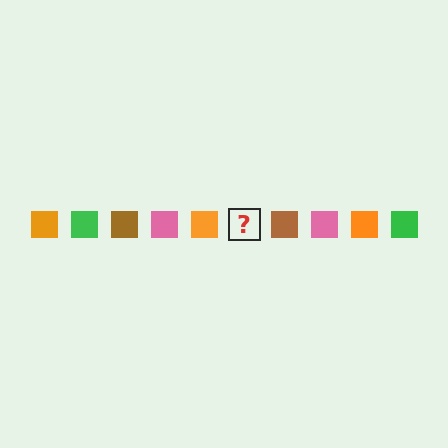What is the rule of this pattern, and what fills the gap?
The rule is that the pattern cycles through orange, green, brown, pink squares. The gap should be filled with a green square.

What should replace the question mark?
The question mark should be replaced with a green square.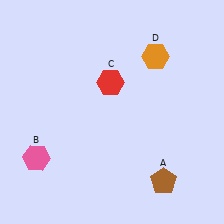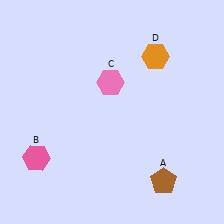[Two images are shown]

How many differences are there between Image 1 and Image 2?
There is 1 difference between the two images.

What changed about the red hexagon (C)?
In Image 1, C is red. In Image 2, it changed to pink.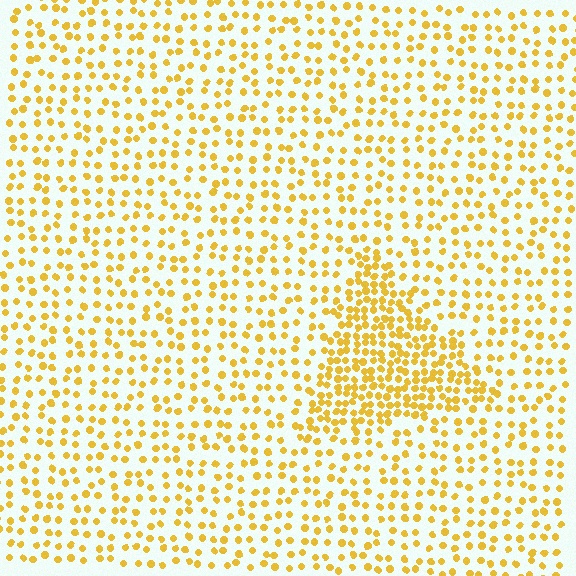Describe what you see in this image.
The image contains small yellow elements arranged at two different densities. A triangle-shaped region is visible where the elements are more densely packed than the surrounding area.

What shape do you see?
I see a triangle.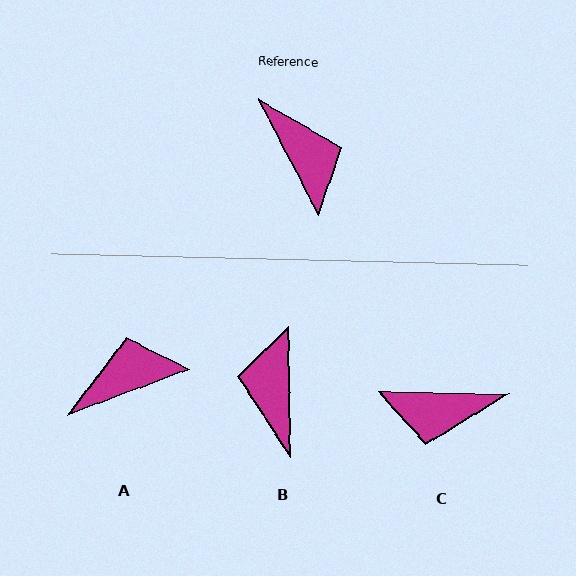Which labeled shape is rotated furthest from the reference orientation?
B, about 153 degrees away.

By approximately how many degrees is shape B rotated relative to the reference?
Approximately 153 degrees counter-clockwise.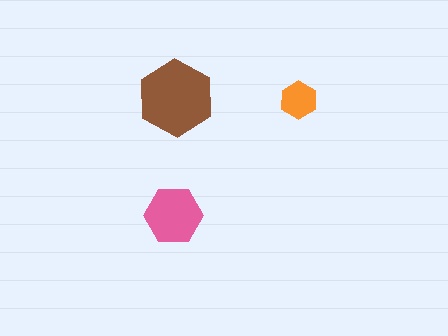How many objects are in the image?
There are 3 objects in the image.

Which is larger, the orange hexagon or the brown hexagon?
The brown one.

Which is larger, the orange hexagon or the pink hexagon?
The pink one.